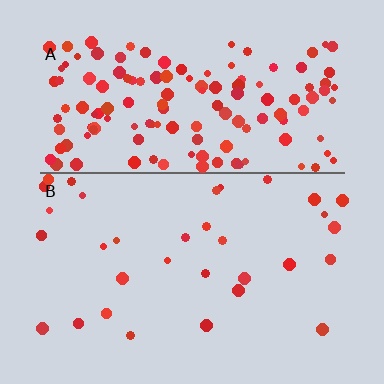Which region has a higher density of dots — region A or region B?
A (the top).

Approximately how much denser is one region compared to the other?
Approximately 4.3× — region A over region B.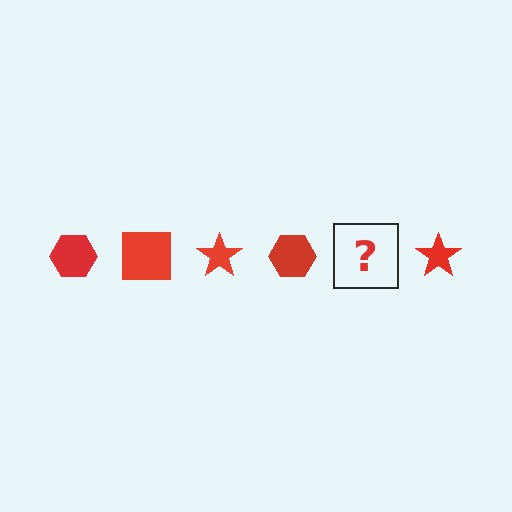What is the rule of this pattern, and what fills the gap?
The rule is that the pattern cycles through hexagon, square, star shapes in red. The gap should be filled with a red square.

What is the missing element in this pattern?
The missing element is a red square.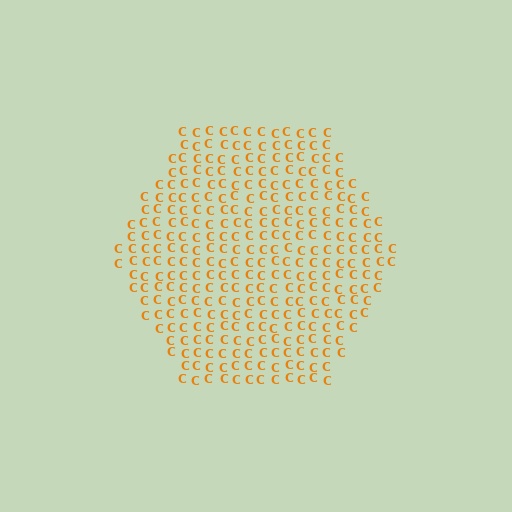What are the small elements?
The small elements are letter C's.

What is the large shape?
The large shape is a hexagon.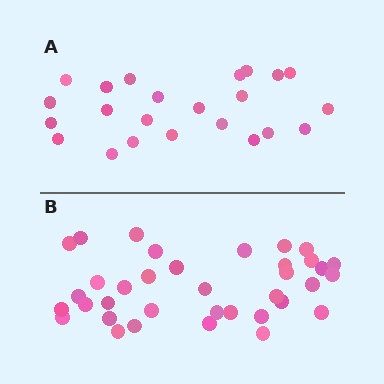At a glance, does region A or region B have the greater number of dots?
Region B (the bottom region) has more dots.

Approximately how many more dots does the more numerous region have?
Region B has approximately 15 more dots than region A.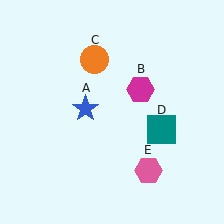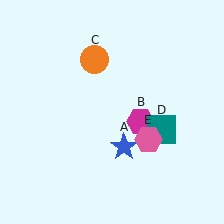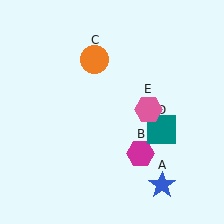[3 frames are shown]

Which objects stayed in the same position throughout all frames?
Orange circle (object C) and teal square (object D) remained stationary.